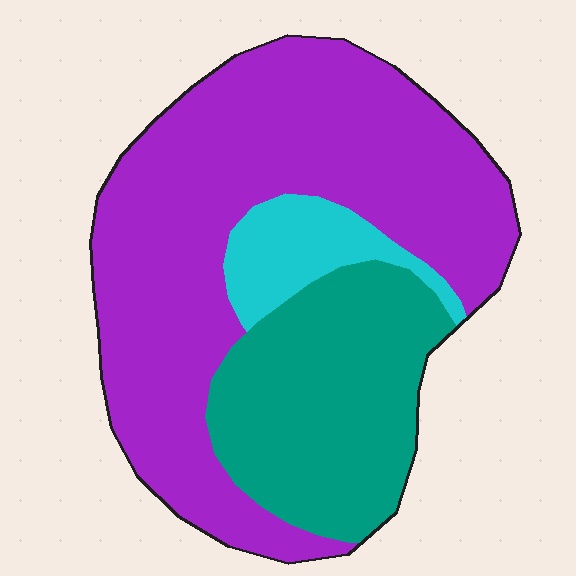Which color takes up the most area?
Purple, at roughly 60%.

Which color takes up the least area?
Cyan, at roughly 10%.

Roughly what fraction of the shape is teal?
Teal takes up about one third (1/3) of the shape.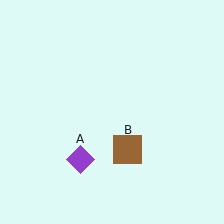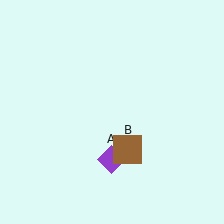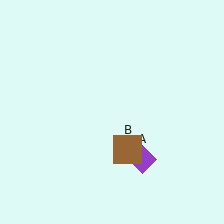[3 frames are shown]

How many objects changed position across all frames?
1 object changed position: purple diamond (object A).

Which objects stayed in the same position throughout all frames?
Brown square (object B) remained stationary.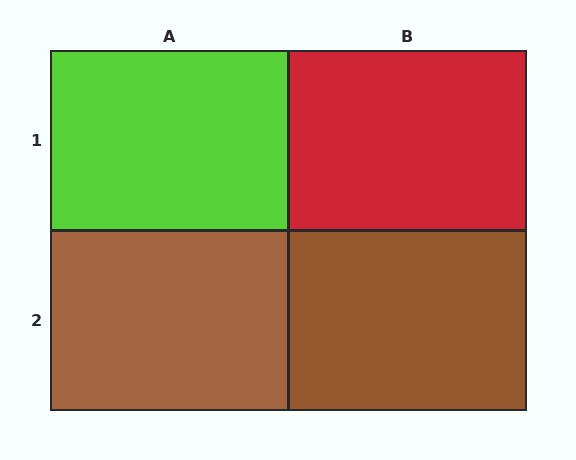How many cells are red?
1 cell is red.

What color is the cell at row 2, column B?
Brown.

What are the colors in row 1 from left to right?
Lime, red.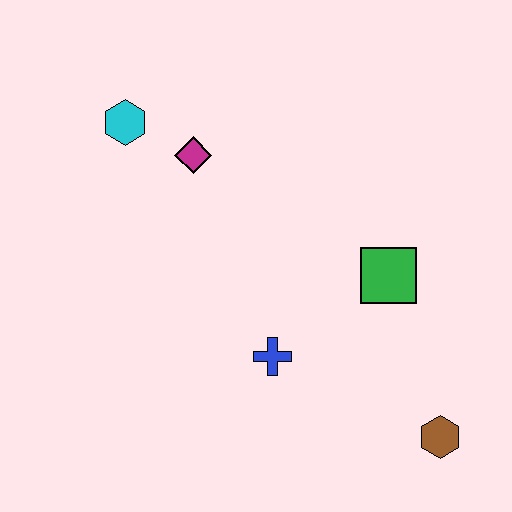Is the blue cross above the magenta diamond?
No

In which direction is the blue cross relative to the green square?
The blue cross is to the left of the green square.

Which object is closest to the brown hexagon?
The green square is closest to the brown hexagon.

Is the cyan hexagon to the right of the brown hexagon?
No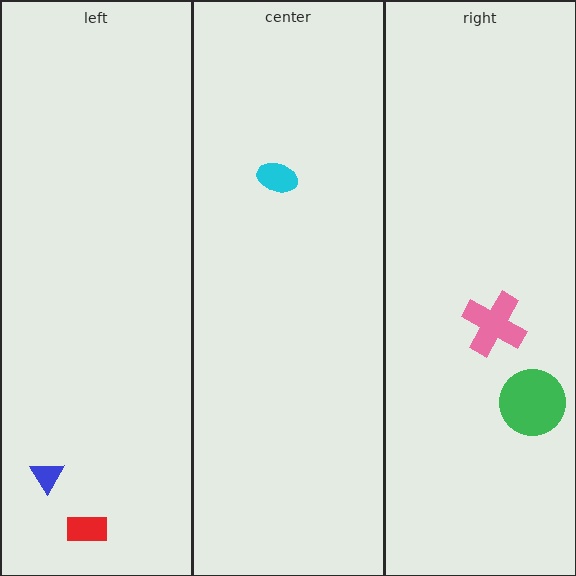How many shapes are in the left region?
2.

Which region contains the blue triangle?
The left region.